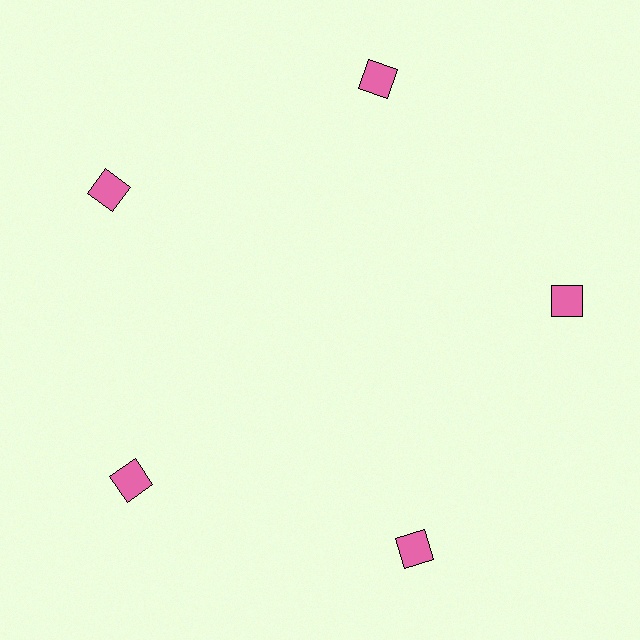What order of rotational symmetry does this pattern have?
This pattern has 5-fold rotational symmetry.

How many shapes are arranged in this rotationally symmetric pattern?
There are 5 shapes, arranged in 5 groups of 1.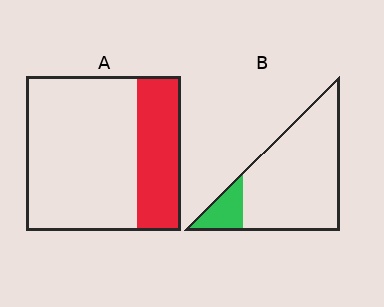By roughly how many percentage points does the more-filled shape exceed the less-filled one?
By roughly 15 percentage points (A over B).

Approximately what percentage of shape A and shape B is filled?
A is approximately 30% and B is approximately 15%.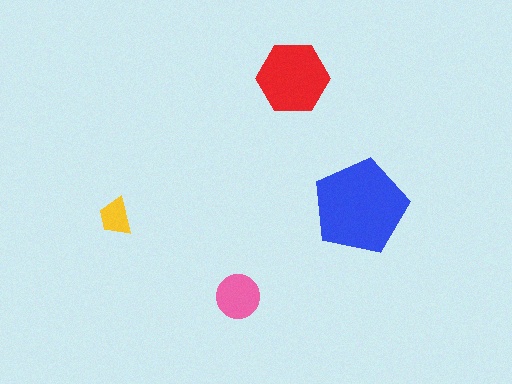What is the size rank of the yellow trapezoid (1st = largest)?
4th.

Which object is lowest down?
The pink circle is bottommost.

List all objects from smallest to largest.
The yellow trapezoid, the pink circle, the red hexagon, the blue pentagon.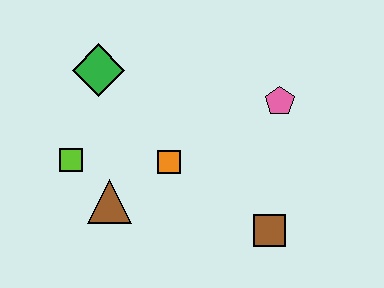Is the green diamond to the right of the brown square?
No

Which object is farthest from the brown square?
The green diamond is farthest from the brown square.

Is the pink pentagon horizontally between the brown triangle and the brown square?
No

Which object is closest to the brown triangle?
The lime square is closest to the brown triangle.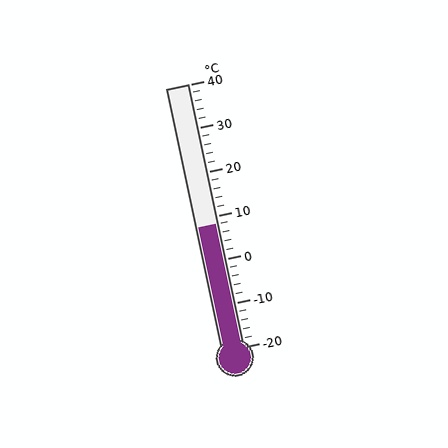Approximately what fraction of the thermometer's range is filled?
The thermometer is filled to approximately 45% of its range.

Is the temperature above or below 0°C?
The temperature is above 0°C.